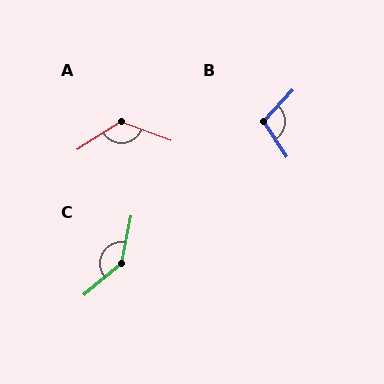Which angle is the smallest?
B, at approximately 102 degrees.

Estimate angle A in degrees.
Approximately 127 degrees.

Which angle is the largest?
C, at approximately 142 degrees.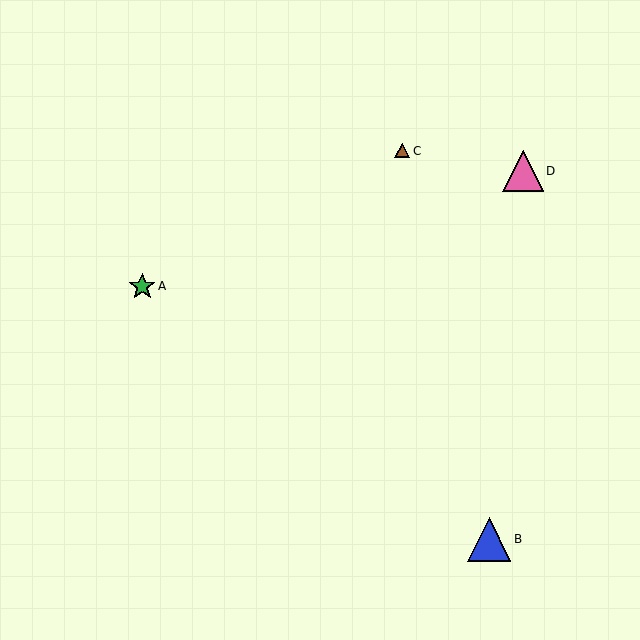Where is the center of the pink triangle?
The center of the pink triangle is at (523, 171).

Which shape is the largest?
The blue triangle (labeled B) is the largest.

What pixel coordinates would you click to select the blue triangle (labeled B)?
Click at (489, 539) to select the blue triangle B.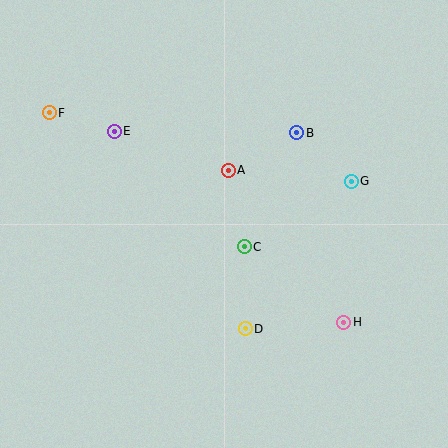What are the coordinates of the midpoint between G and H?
The midpoint between G and H is at (347, 252).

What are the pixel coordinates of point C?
Point C is at (244, 247).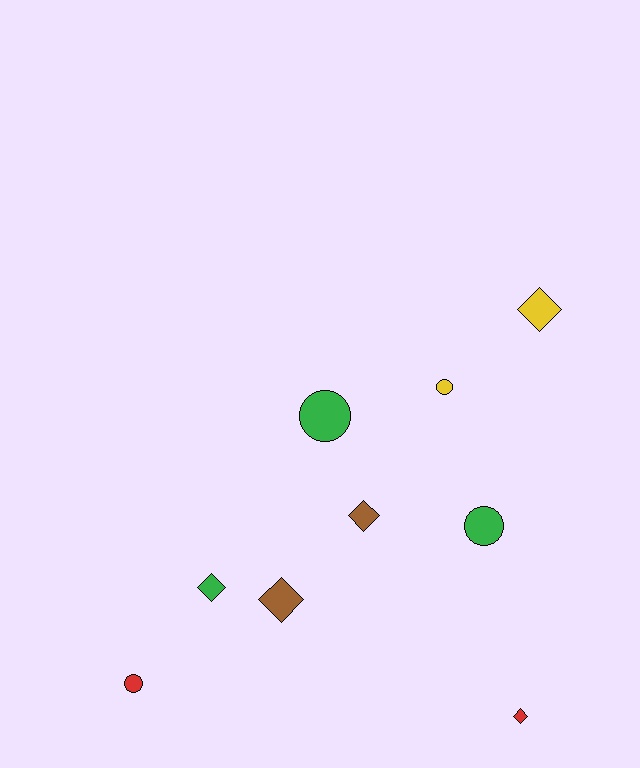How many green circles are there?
There are 2 green circles.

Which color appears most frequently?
Green, with 3 objects.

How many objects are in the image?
There are 9 objects.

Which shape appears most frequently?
Diamond, with 5 objects.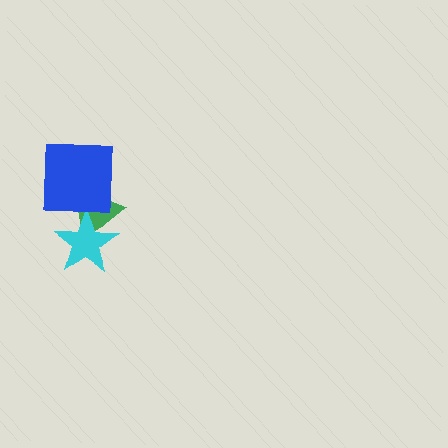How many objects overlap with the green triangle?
2 objects overlap with the green triangle.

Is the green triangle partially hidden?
Yes, it is partially covered by another shape.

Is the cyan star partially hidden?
No, no other shape covers it.